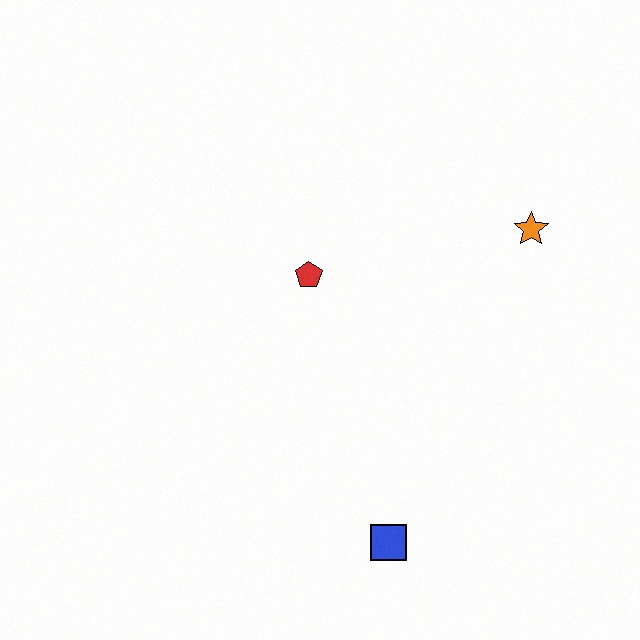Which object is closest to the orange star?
The red pentagon is closest to the orange star.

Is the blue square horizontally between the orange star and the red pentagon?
Yes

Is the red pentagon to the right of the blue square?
No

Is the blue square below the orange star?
Yes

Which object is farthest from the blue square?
The orange star is farthest from the blue square.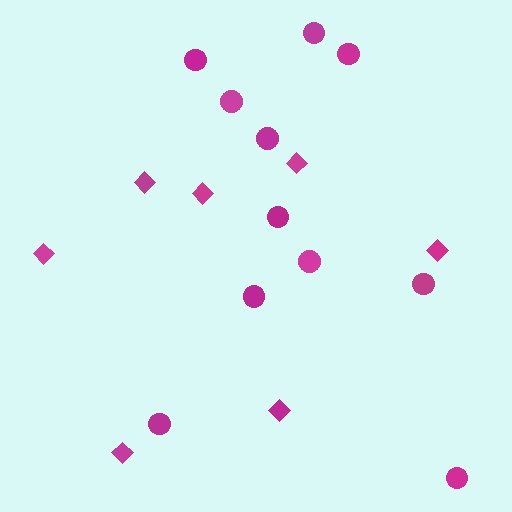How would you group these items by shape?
There are 2 groups: one group of diamonds (7) and one group of circles (11).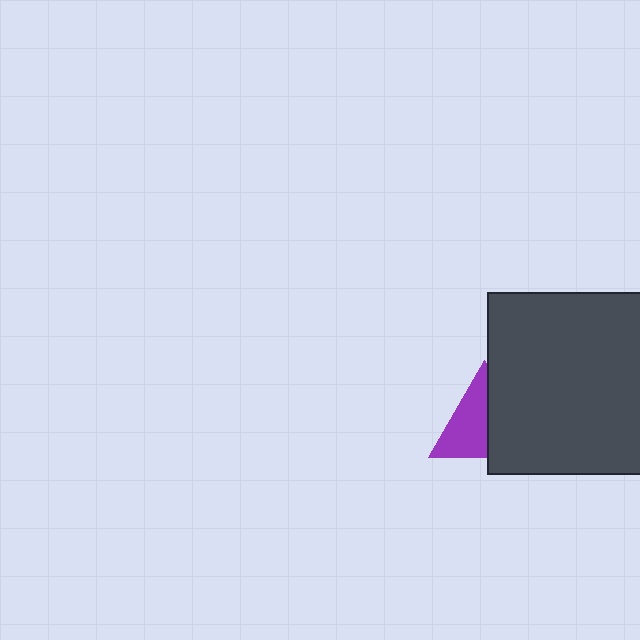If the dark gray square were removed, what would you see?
You would see the complete purple triangle.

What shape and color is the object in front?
The object in front is a dark gray square.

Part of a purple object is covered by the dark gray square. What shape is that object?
It is a triangle.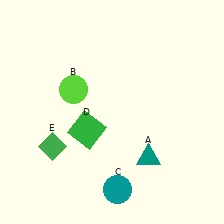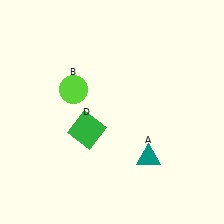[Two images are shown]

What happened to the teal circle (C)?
The teal circle (C) was removed in Image 2. It was in the bottom-right area of Image 1.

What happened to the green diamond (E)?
The green diamond (E) was removed in Image 2. It was in the bottom-left area of Image 1.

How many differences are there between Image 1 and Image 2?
There are 2 differences between the two images.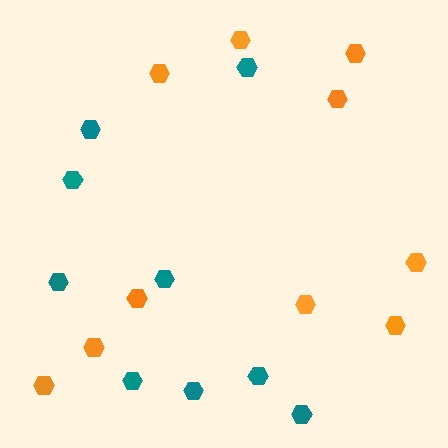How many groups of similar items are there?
There are 2 groups: one group of teal hexagons (9) and one group of orange hexagons (10).